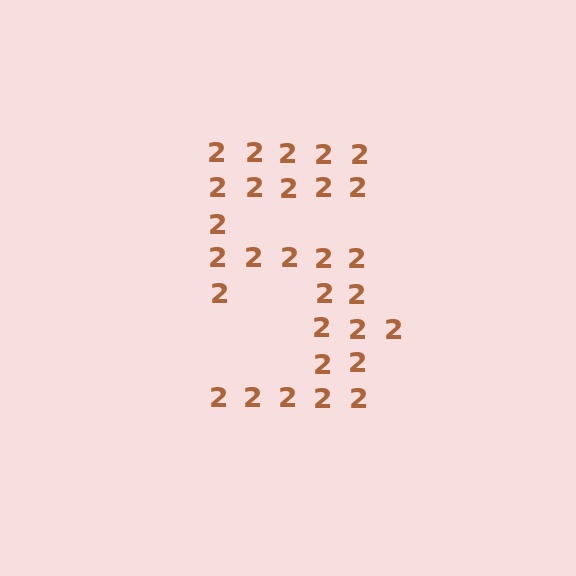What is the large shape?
The large shape is the digit 5.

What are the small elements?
The small elements are digit 2's.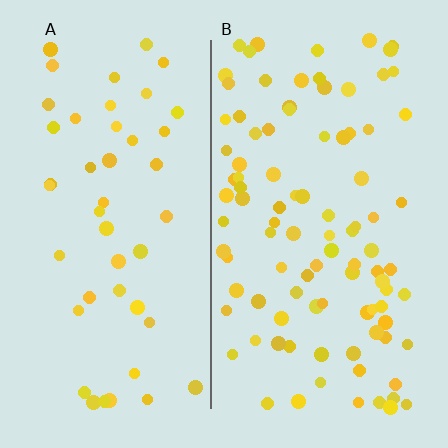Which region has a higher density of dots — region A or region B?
B (the right).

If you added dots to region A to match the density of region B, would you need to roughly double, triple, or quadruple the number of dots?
Approximately double.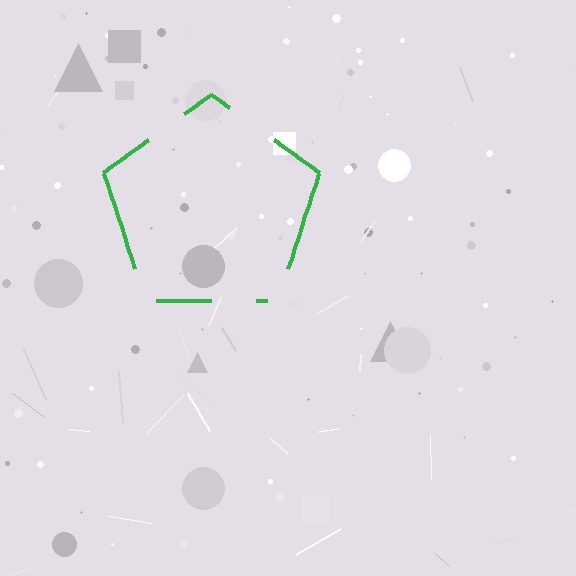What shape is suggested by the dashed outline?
The dashed outline suggests a pentagon.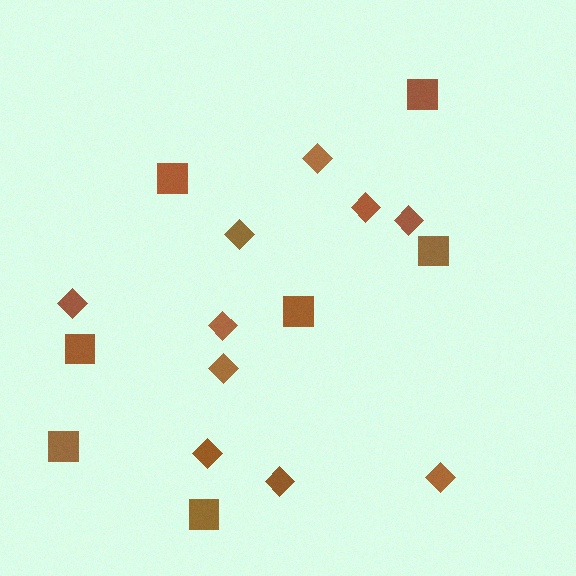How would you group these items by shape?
There are 2 groups: one group of diamonds (10) and one group of squares (7).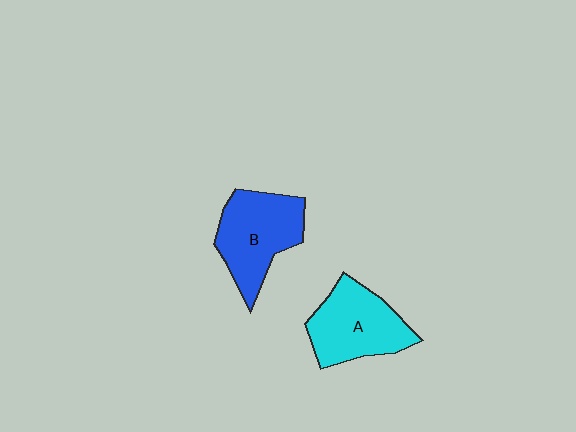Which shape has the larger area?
Shape B (blue).